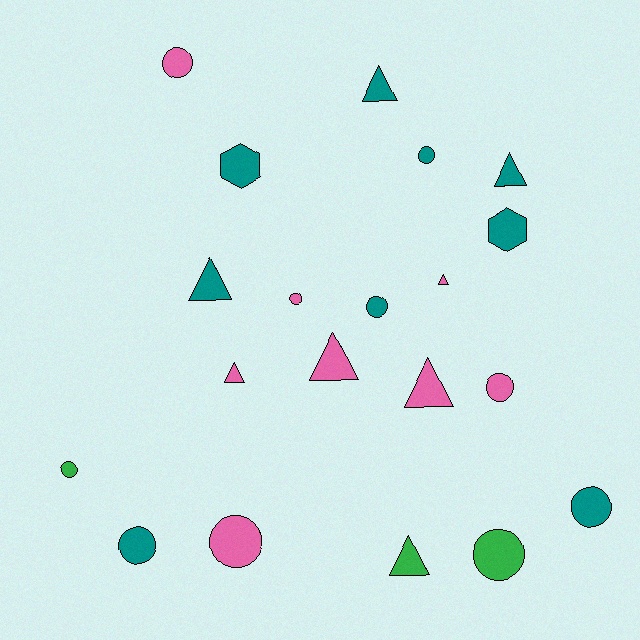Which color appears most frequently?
Teal, with 9 objects.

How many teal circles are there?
There are 4 teal circles.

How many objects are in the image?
There are 20 objects.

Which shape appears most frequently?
Circle, with 10 objects.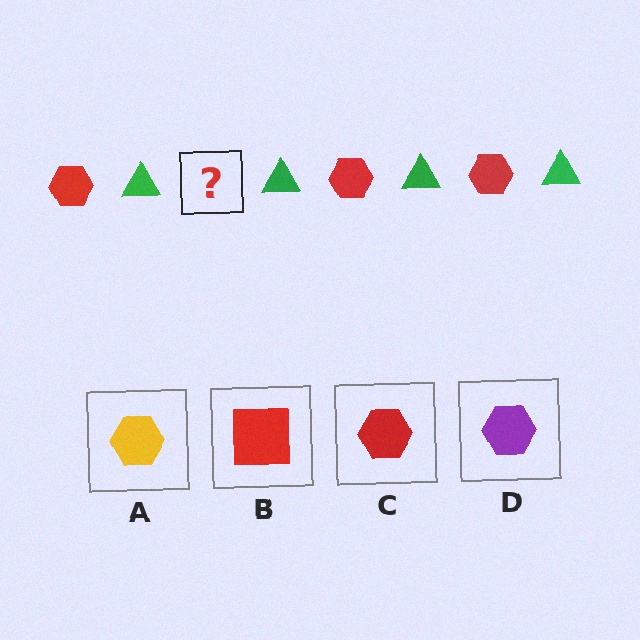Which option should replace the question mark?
Option C.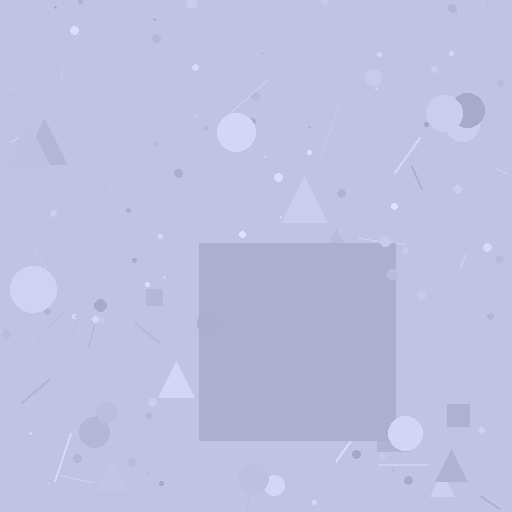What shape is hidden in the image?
A square is hidden in the image.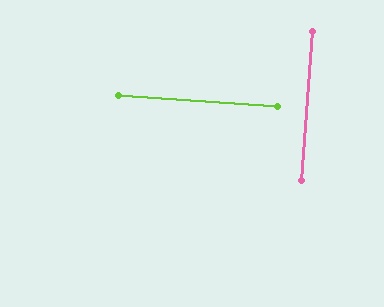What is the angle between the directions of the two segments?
Approximately 90 degrees.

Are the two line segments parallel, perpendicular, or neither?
Perpendicular — they meet at approximately 90°.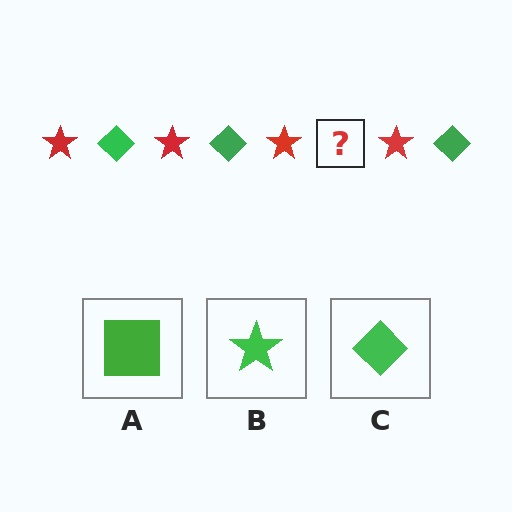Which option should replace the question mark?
Option C.